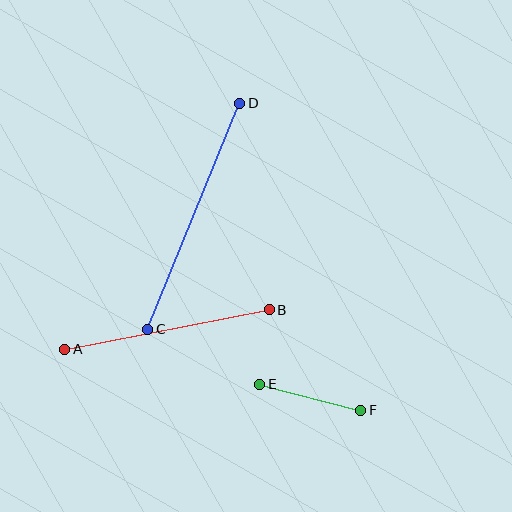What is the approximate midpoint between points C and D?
The midpoint is at approximately (194, 216) pixels.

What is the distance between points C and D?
The distance is approximately 244 pixels.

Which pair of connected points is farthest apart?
Points C and D are farthest apart.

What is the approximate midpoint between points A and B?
The midpoint is at approximately (167, 330) pixels.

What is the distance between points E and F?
The distance is approximately 104 pixels.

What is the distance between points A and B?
The distance is approximately 208 pixels.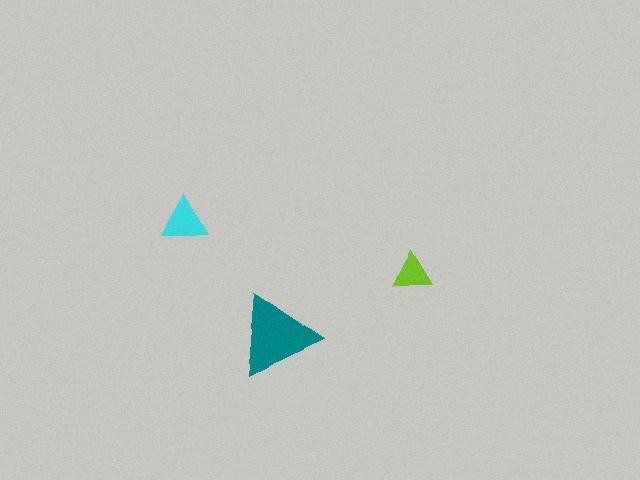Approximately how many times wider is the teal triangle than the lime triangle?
About 2 times wider.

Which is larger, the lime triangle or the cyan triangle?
The cyan one.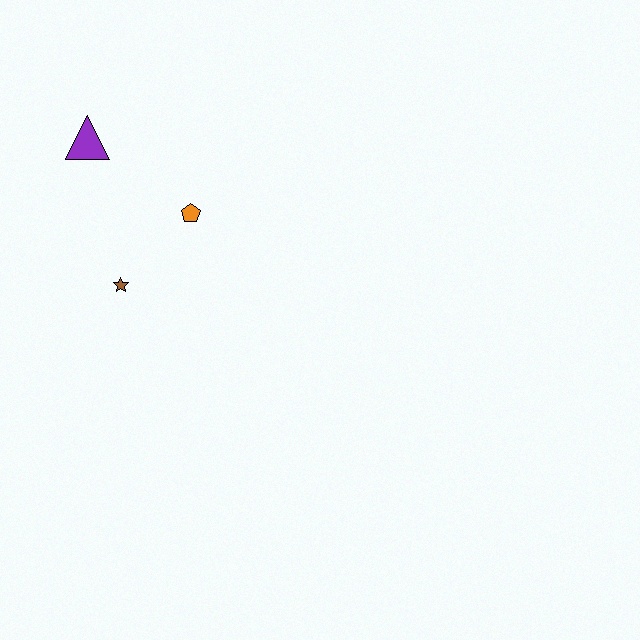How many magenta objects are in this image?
There are no magenta objects.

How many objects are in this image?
There are 3 objects.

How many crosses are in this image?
There are no crosses.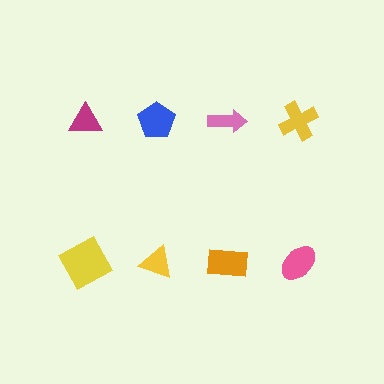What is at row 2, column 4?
A pink ellipse.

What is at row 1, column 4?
A yellow cross.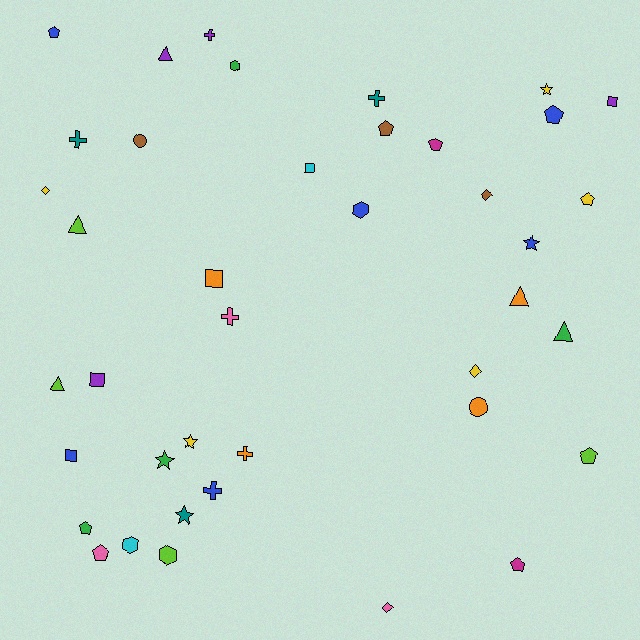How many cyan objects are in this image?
There are 2 cyan objects.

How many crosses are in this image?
There are 6 crosses.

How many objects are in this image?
There are 40 objects.